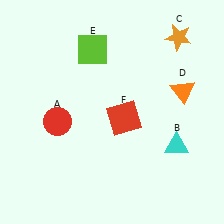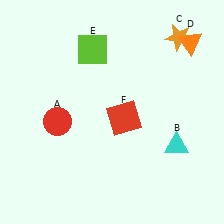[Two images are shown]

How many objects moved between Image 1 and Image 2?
1 object moved between the two images.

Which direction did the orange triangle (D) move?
The orange triangle (D) moved up.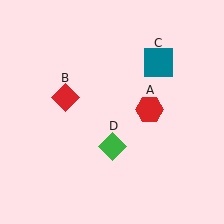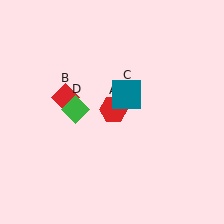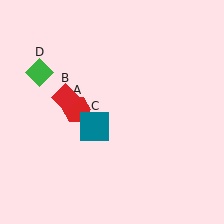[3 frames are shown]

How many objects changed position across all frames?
3 objects changed position: red hexagon (object A), teal square (object C), green diamond (object D).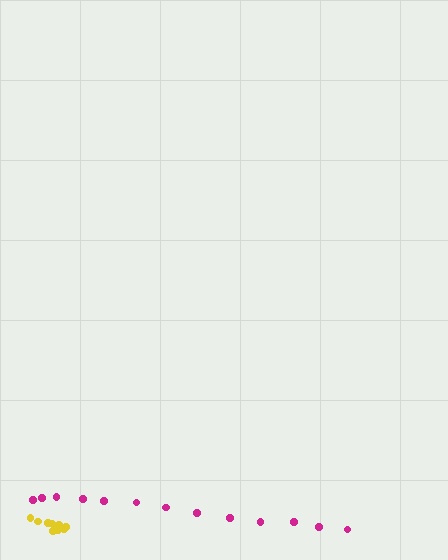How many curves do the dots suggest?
There are 2 distinct paths.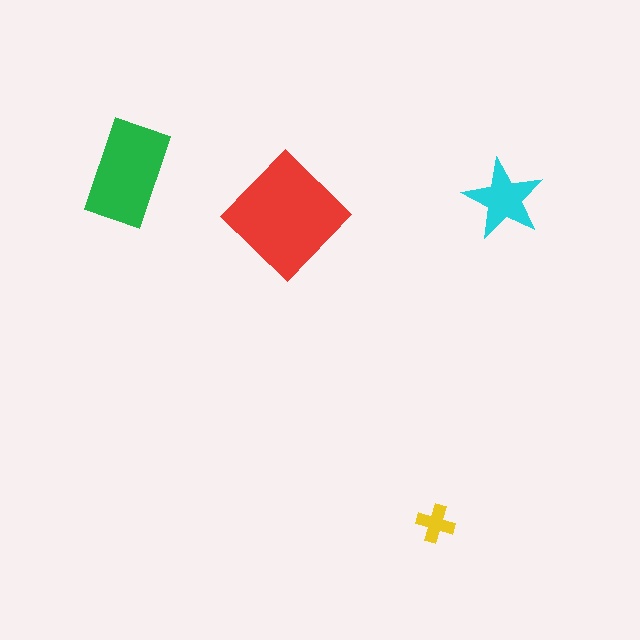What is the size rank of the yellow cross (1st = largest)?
4th.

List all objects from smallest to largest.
The yellow cross, the cyan star, the green rectangle, the red diamond.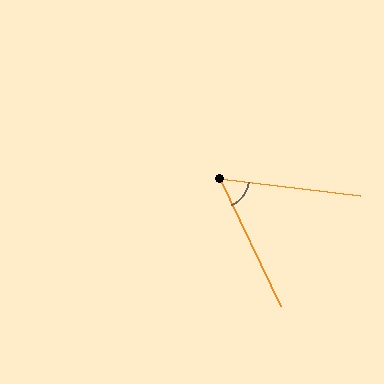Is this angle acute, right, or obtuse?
It is acute.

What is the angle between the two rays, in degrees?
Approximately 57 degrees.